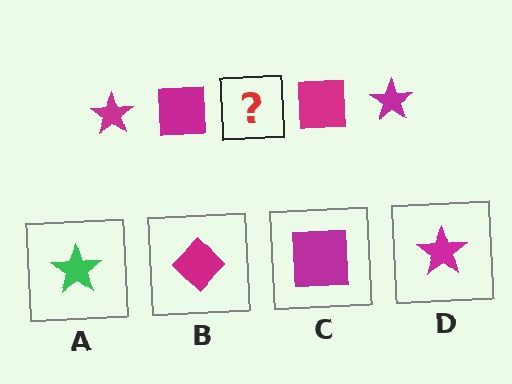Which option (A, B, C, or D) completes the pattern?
D.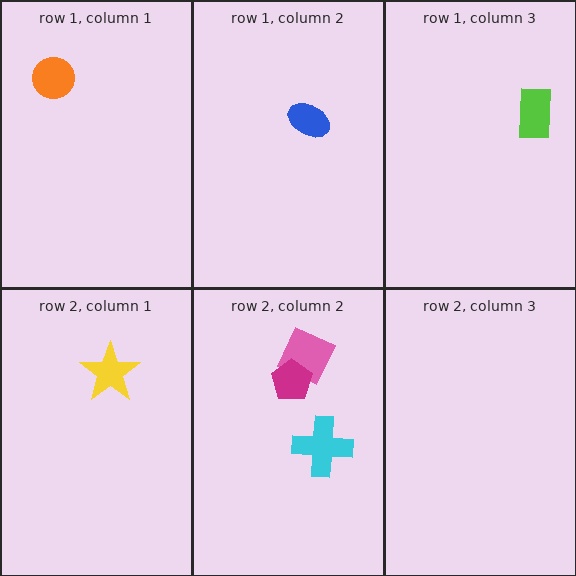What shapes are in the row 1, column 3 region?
The lime rectangle.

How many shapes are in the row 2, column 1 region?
1.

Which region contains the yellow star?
The row 2, column 1 region.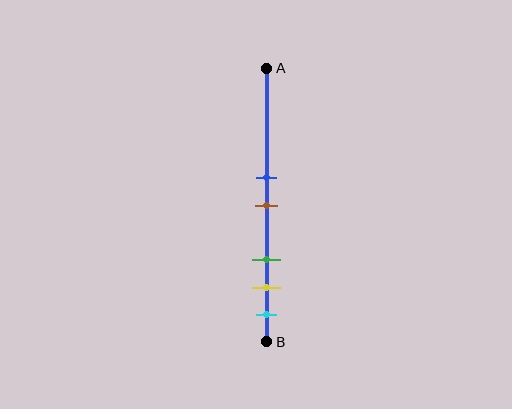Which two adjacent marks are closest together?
The blue and brown marks are the closest adjacent pair.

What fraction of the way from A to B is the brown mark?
The brown mark is approximately 50% (0.5) of the way from A to B.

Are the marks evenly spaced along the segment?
No, the marks are not evenly spaced.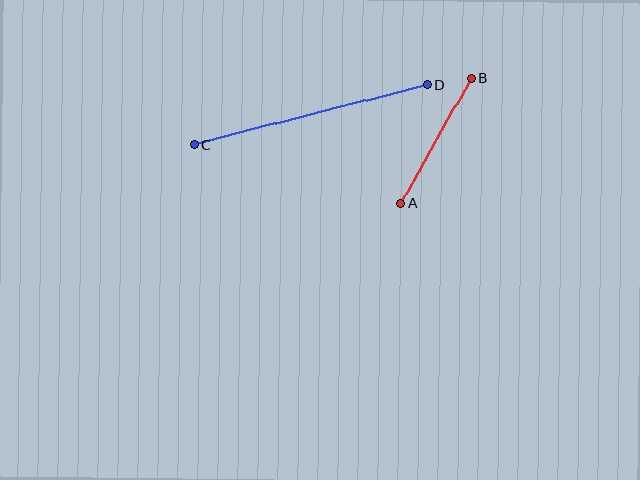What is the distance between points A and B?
The distance is approximately 144 pixels.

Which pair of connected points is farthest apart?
Points C and D are farthest apart.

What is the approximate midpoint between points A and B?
The midpoint is at approximately (436, 141) pixels.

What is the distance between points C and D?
The distance is approximately 240 pixels.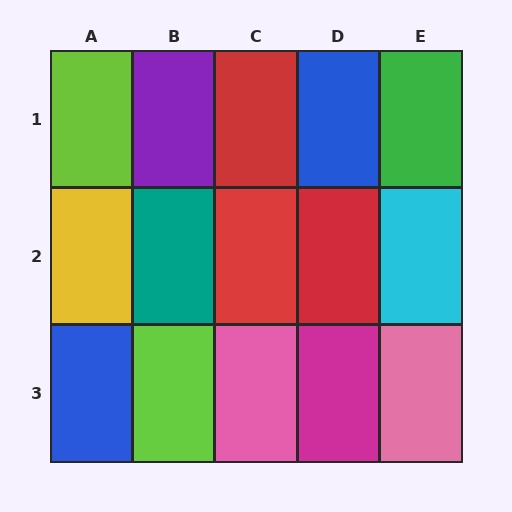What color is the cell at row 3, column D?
Magenta.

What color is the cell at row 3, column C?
Pink.